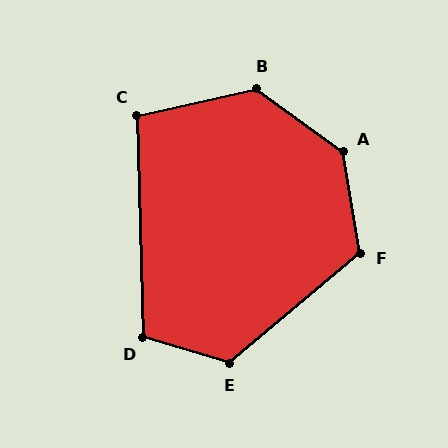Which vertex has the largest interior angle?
A, at approximately 136 degrees.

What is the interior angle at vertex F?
Approximately 121 degrees (obtuse).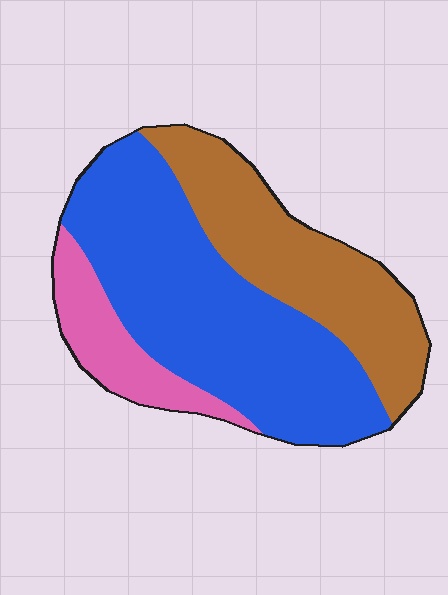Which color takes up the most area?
Blue, at roughly 55%.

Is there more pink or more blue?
Blue.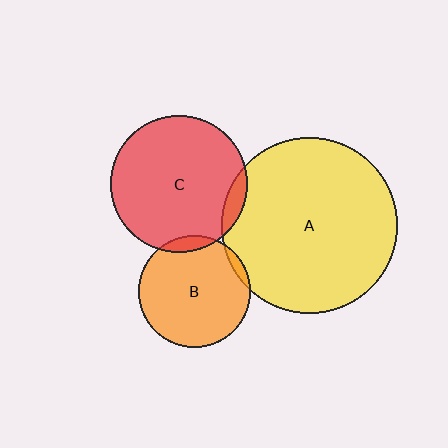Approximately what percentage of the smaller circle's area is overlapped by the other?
Approximately 5%.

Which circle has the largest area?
Circle A (yellow).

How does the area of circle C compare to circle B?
Approximately 1.5 times.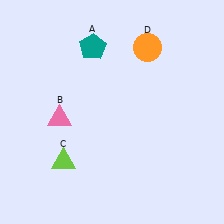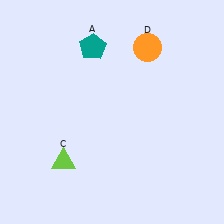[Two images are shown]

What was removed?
The pink triangle (B) was removed in Image 2.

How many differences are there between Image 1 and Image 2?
There is 1 difference between the two images.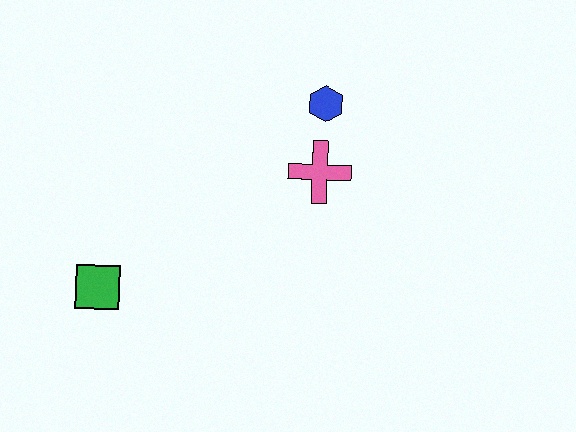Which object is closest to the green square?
The pink cross is closest to the green square.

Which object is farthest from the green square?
The blue hexagon is farthest from the green square.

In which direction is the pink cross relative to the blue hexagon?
The pink cross is below the blue hexagon.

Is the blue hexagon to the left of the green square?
No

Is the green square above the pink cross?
No